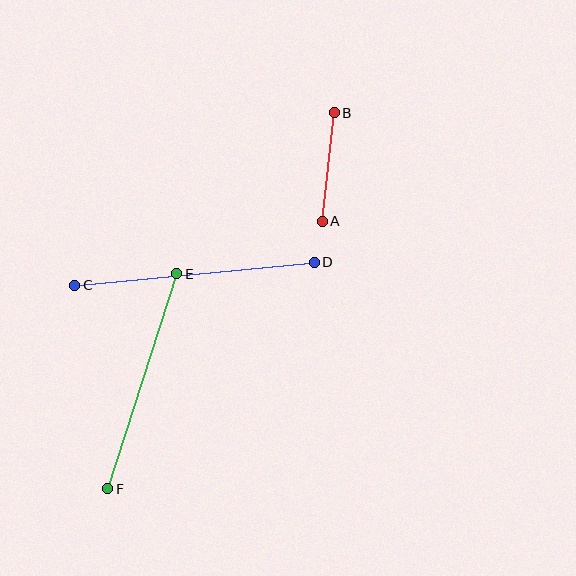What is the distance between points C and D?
The distance is approximately 240 pixels.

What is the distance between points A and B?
The distance is approximately 109 pixels.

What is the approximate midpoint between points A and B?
The midpoint is at approximately (328, 167) pixels.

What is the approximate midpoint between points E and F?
The midpoint is at approximately (142, 381) pixels.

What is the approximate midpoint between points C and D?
The midpoint is at approximately (195, 274) pixels.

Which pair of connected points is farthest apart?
Points C and D are farthest apart.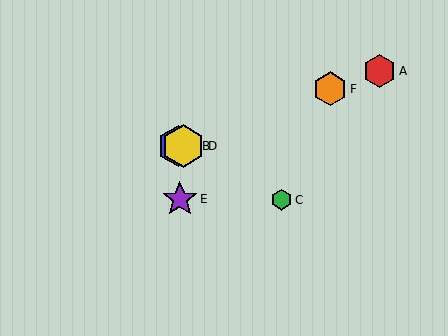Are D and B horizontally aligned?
Yes, both are at y≈146.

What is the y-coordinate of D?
Object D is at y≈146.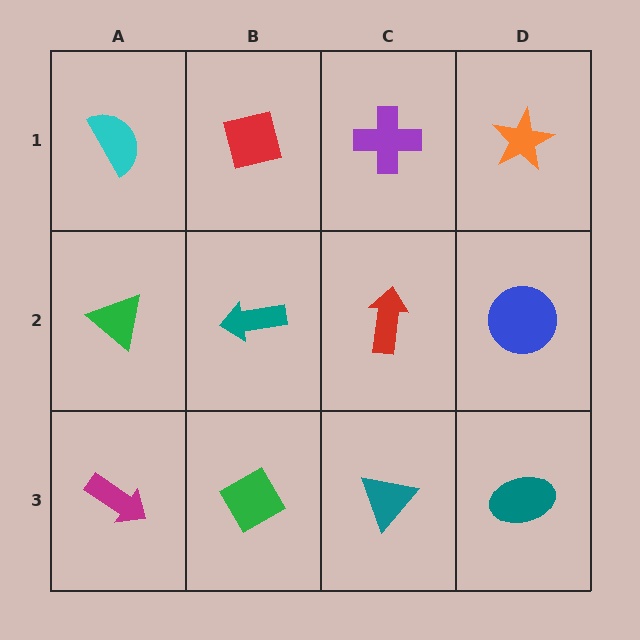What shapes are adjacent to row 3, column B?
A teal arrow (row 2, column B), a magenta arrow (row 3, column A), a teal triangle (row 3, column C).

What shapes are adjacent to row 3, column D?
A blue circle (row 2, column D), a teal triangle (row 3, column C).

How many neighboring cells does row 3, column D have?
2.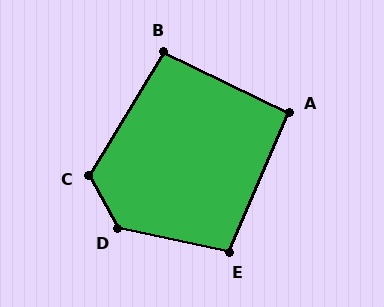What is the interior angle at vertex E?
Approximately 101 degrees (obtuse).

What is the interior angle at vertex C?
Approximately 120 degrees (obtuse).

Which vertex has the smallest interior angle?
A, at approximately 93 degrees.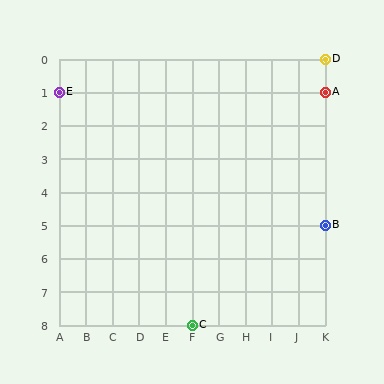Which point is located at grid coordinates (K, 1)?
Point A is at (K, 1).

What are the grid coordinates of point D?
Point D is at grid coordinates (K, 0).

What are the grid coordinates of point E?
Point E is at grid coordinates (A, 1).